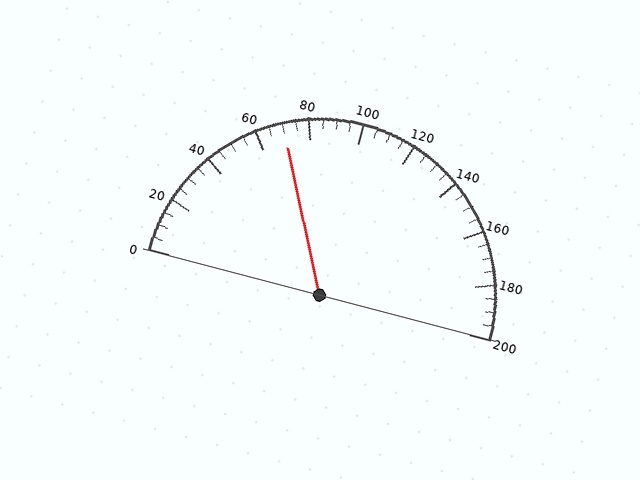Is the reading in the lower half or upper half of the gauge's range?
The reading is in the lower half of the range (0 to 200).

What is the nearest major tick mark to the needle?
The nearest major tick mark is 80.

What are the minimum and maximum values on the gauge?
The gauge ranges from 0 to 200.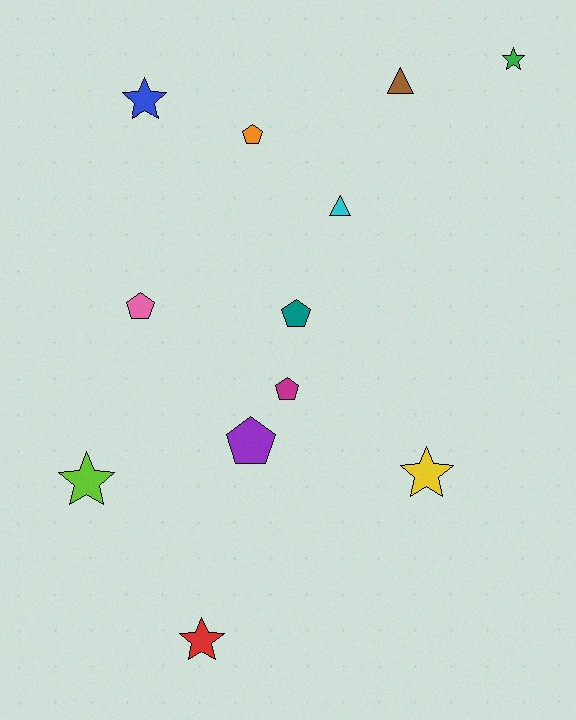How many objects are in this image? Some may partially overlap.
There are 12 objects.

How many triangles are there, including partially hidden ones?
There are 2 triangles.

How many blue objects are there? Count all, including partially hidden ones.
There is 1 blue object.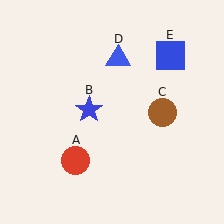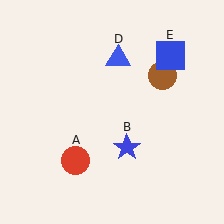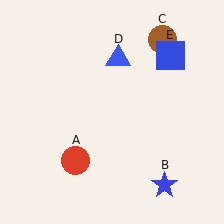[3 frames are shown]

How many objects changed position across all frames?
2 objects changed position: blue star (object B), brown circle (object C).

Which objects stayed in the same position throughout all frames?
Red circle (object A) and blue triangle (object D) and blue square (object E) remained stationary.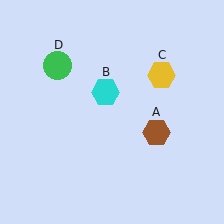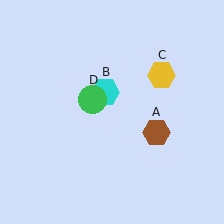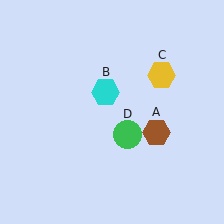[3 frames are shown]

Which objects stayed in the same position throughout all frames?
Brown hexagon (object A) and cyan hexagon (object B) and yellow hexagon (object C) remained stationary.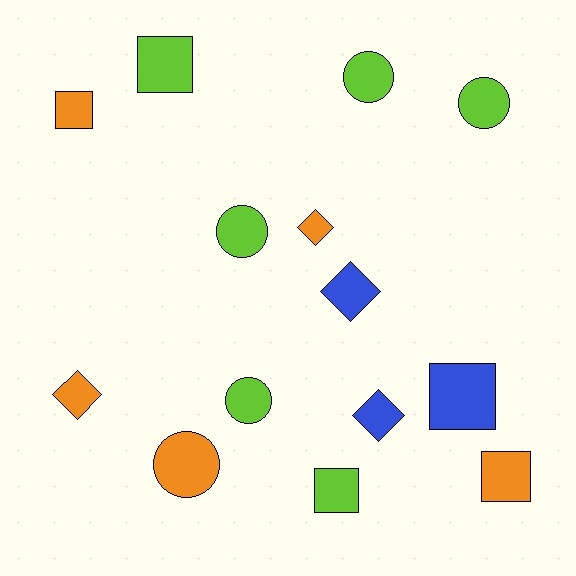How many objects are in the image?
There are 14 objects.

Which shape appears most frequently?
Circle, with 5 objects.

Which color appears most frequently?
Lime, with 6 objects.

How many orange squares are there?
There are 2 orange squares.